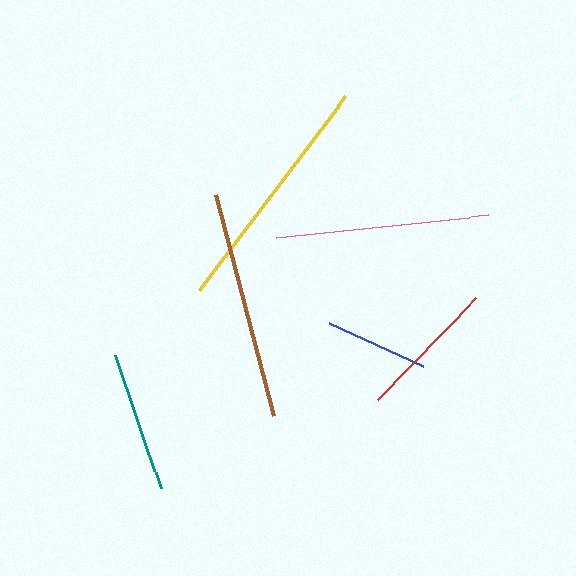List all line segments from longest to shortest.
From longest to shortest: yellow, brown, pink, red, teal, blue.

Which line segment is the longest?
The yellow line is the longest at approximately 243 pixels.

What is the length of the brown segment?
The brown segment is approximately 228 pixels long.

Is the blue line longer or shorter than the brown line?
The brown line is longer than the blue line.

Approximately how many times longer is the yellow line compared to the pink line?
The yellow line is approximately 1.1 times the length of the pink line.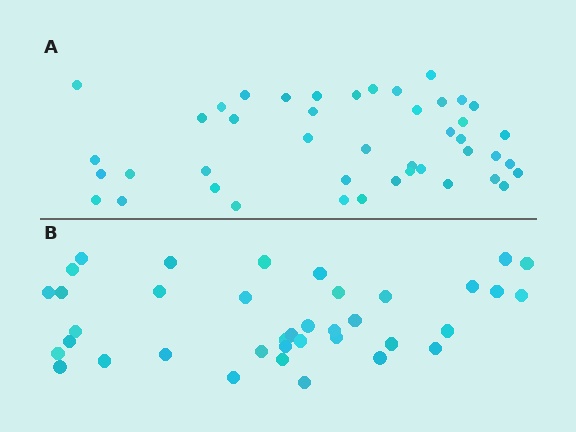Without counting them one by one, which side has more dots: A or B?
Region A (the top region) has more dots.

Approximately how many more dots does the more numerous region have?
Region A has about 6 more dots than region B.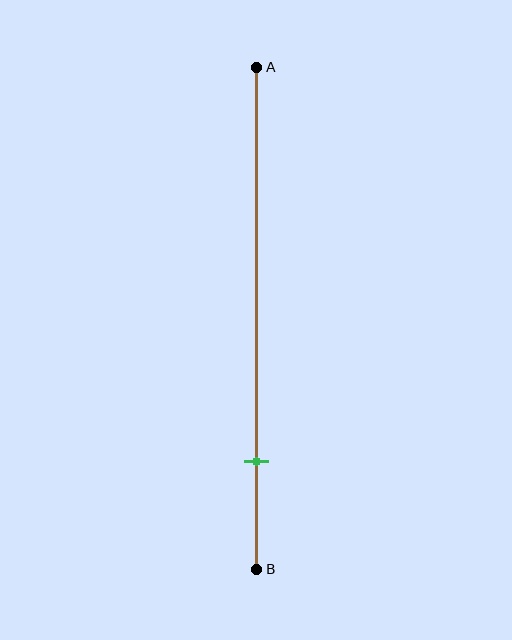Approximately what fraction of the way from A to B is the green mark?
The green mark is approximately 80% of the way from A to B.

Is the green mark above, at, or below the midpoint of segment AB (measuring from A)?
The green mark is below the midpoint of segment AB.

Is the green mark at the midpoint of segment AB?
No, the mark is at about 80% from A, not at the 50% midpoint.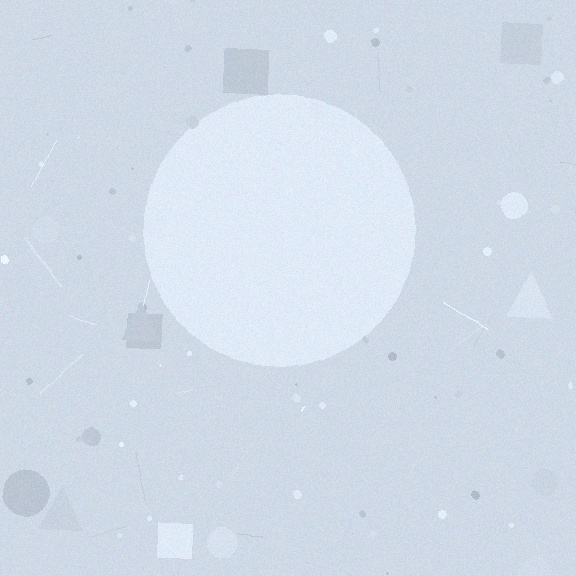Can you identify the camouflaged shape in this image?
The camouflaged shape is a circle.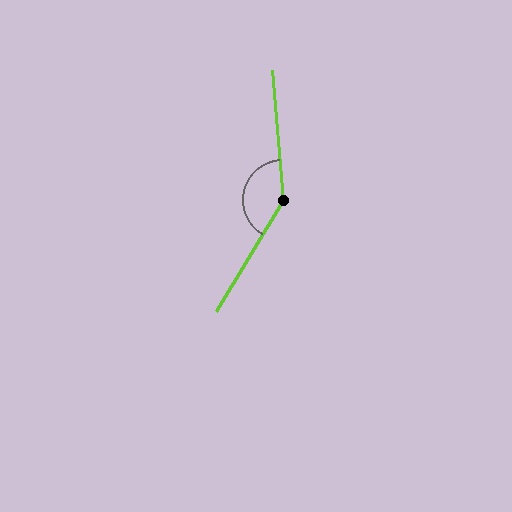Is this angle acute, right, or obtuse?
It is obtuse.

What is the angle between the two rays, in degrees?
Approximately 144 degrees.